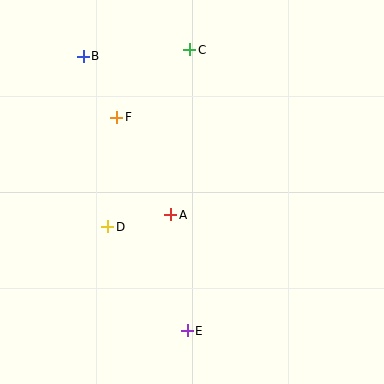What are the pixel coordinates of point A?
Point A is at (171, 215).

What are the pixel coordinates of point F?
Point F is at (117, 117).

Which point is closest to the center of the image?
Point A at (171, 215) is closest to the center.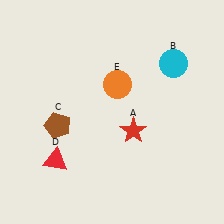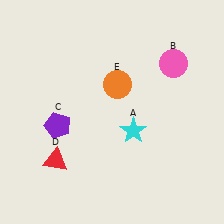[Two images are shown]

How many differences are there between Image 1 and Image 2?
There are 3 differences between the two images.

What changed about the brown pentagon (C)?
In Image 1, C is brown. In Image 2, it changed to purple.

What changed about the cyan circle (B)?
In Image 1, B is cyan. In Image 2, it changed to pink.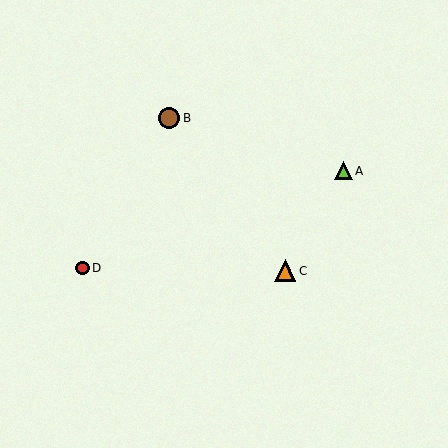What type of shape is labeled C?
Shape C is an orange triangle.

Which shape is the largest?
The orange triangle (labeled C) is the largest.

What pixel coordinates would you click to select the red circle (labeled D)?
Click at (83, 268) to select the red circle D.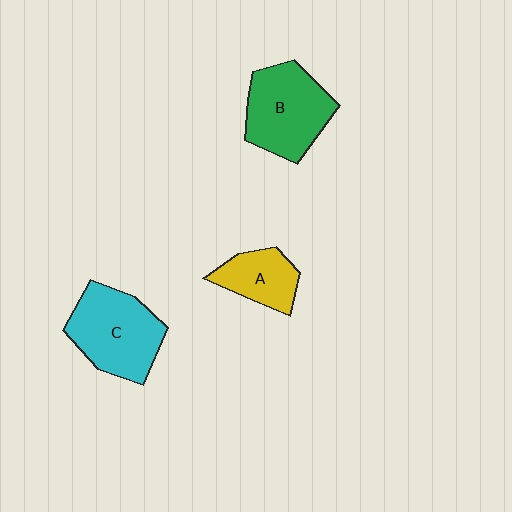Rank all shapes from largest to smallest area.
From largest to smallest: C (cyan), B (green), A (yellow).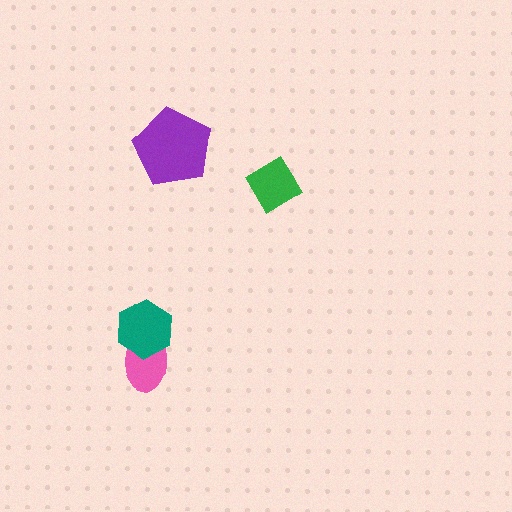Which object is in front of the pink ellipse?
The teal hexagon is in front of the pink ellipse.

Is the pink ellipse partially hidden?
Yes, it is partially covered by another shape.